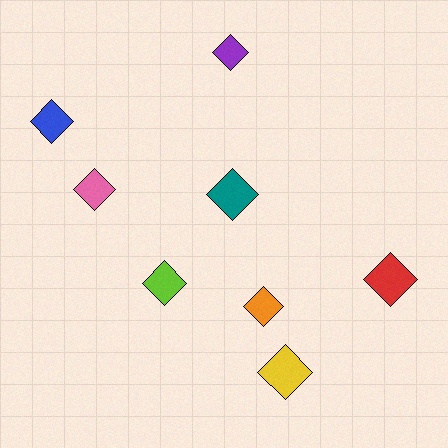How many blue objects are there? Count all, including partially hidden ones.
There is 1 blue object.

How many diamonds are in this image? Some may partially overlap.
There are 8 diamonds.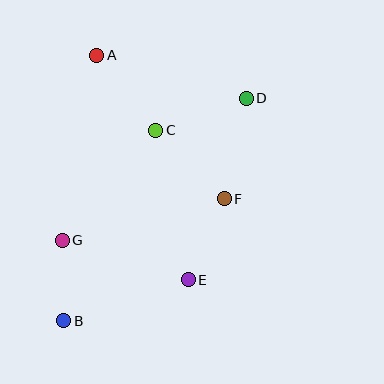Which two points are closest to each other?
Points B and G are closest to each other.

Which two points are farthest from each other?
Points B and D are farthest from each other.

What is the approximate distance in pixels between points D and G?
The distance between D and G is approximately 233 pixels.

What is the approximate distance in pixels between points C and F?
The distance between C and F is approximately 97 pixels.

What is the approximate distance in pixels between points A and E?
The distance between A and E is approximately 243 pixels.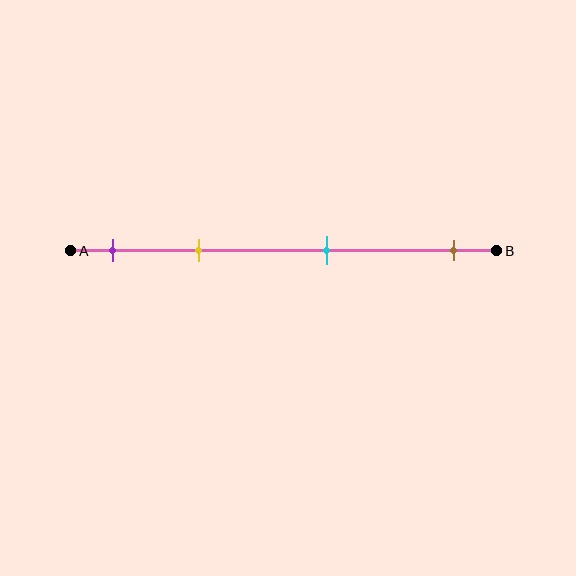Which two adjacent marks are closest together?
The purple and yellow marks are the closest adjacent pair.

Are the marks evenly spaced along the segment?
No, the marks are not evenly spaced.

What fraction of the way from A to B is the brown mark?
The brown mark is approximately 90% (0.9) of the way from A to B.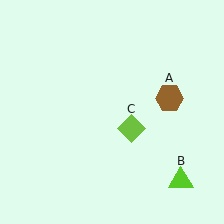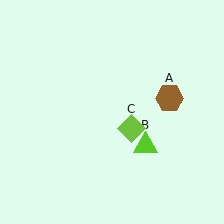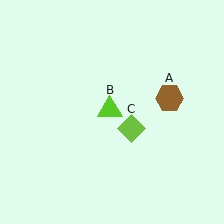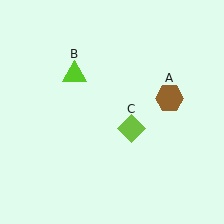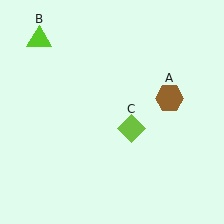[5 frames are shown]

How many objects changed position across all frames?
1 object changed position: lime triangle (object B).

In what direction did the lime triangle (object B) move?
The lime triangle (object B) moved up and to the left.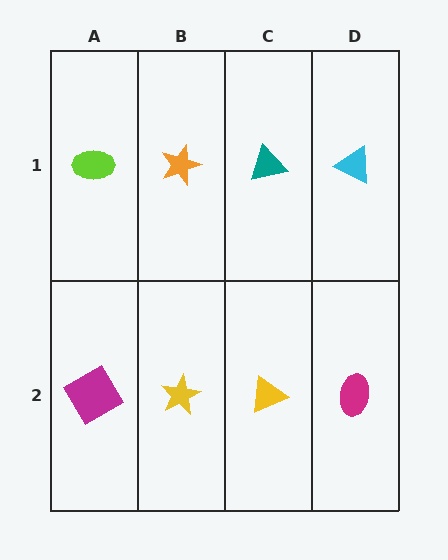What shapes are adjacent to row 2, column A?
A lime ellipse (row 1, column A), a yellow star (row 2, column B).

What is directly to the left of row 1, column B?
A lime ellipse.